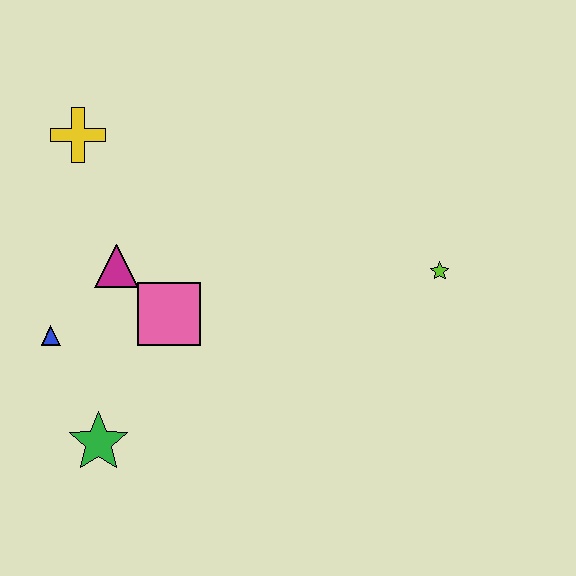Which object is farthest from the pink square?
The lime star is farthest from the pink square.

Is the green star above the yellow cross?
No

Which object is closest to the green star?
The blue triangle is closest to the green star.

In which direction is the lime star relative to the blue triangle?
The lime star is to the right of the blue triangle.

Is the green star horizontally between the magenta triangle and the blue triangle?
Yes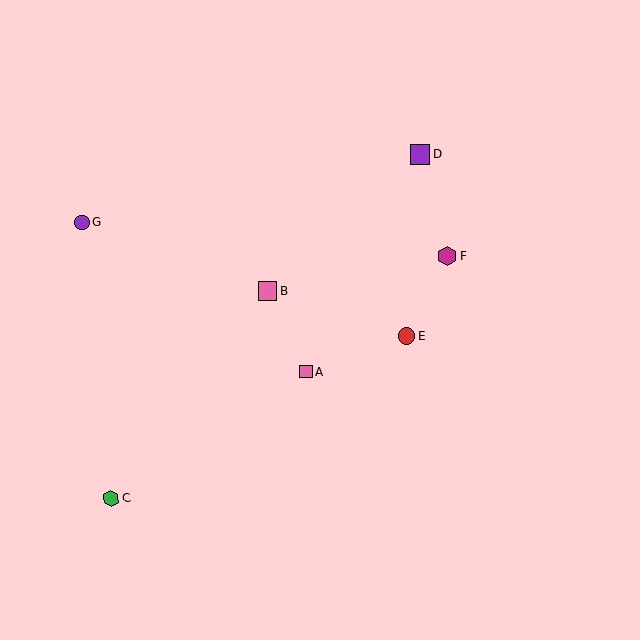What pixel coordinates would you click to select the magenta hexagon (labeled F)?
Click at (447, 256) to select the magenta hexagon F.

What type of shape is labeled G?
Shape G is a purple circle.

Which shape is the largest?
The purple square (labeled D) is the largest.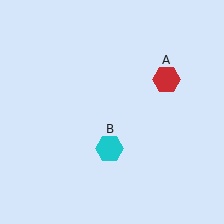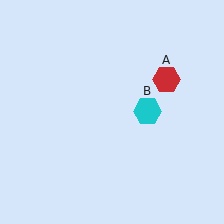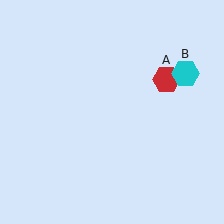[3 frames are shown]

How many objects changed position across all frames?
1 object changed position: cyan hexagon (object B).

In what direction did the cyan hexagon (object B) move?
The cyan hexagon (object B) moved up and to the right.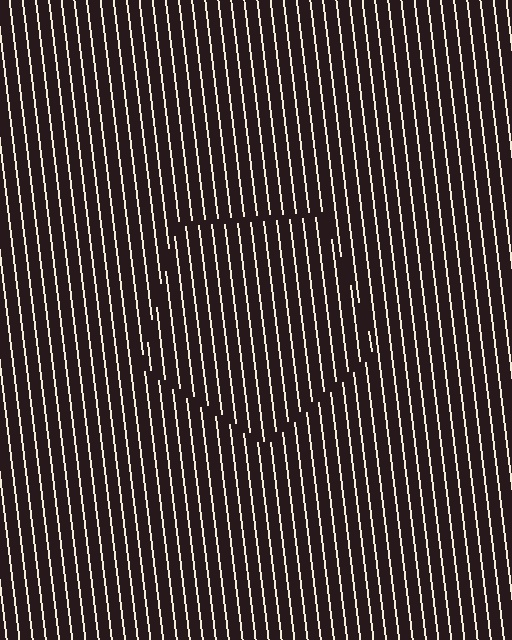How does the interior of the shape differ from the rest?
The interior of the shape contains the same grating, shifted by half a period — the contour is defined by the phase discontinuity where line-ends from the inner and outer gratings abut.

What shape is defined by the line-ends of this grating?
An illusory pentagon. The interior of the shape contains the same grating, shifted by half a period — the contour is defined by the phase discontinuity where line-ends from the inner and outer gratings abut.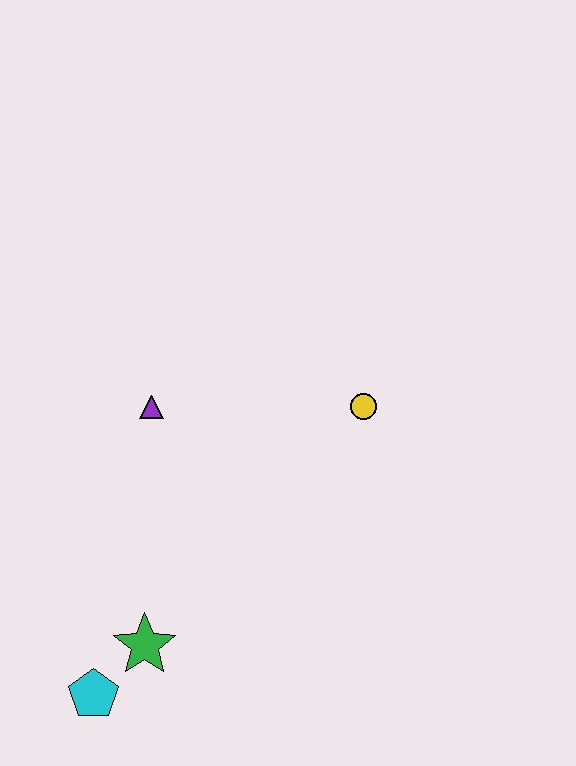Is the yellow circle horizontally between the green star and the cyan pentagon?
No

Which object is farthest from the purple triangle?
The cyan pentagon is farthest from the purple triangle.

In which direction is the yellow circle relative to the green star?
The yellow circle is above the green star.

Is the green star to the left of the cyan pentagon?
No